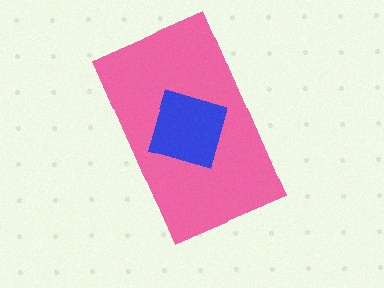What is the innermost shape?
The blue square.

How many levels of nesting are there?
2.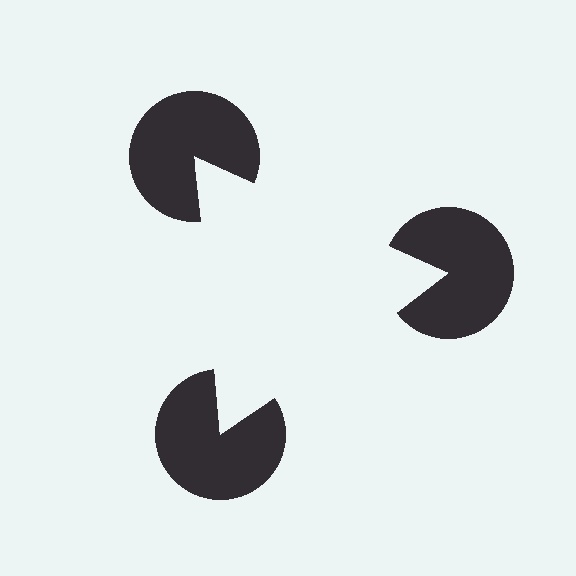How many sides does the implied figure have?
3 sides.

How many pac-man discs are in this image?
There are 3 — one at each vertex of the illusory triangle.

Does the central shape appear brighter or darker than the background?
It typically appears slightly brighter than the background, even though no actual brightness change is drawn.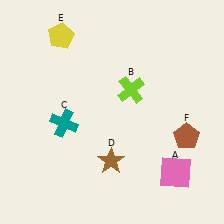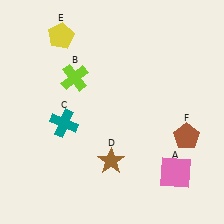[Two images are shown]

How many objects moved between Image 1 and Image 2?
1 object moved between the two images.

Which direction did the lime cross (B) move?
The lime cross (B) moved left.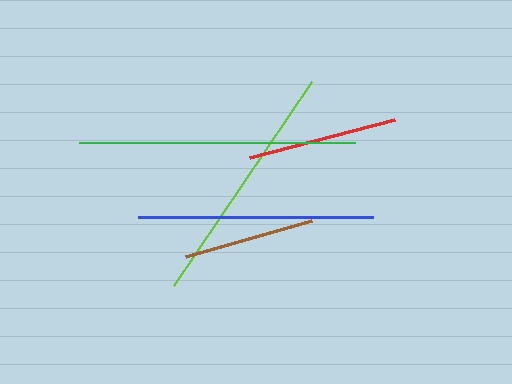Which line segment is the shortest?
The brown line is the shortest at approximately 132 pixels.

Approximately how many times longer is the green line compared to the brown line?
The green line is approximately 2.1 times the length of the brown line.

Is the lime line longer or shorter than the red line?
The lime line is longer than the red line.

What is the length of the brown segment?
The brown segment is approximately 132 pixels long.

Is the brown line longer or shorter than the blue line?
The blue line is longer than the brown line.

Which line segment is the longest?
The green line is the longest at approximately 276 pixels.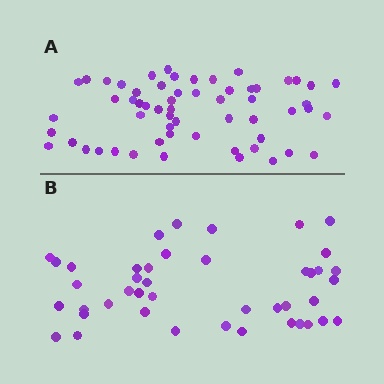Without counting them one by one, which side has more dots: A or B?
Region A (the top region) has more dots.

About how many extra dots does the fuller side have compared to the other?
Region A has approximately 15 more dots than region B.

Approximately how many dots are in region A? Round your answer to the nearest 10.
About 60 dots. (The exact count is 59, which rounds to 60.)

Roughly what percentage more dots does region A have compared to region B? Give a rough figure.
About 35% more.